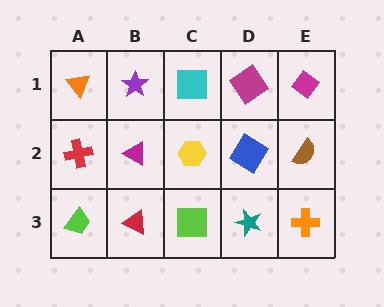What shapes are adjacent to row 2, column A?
An orange triangle (row 1, column A), a lime trapezoid (row 3, column A), a magenta triangle (row 2, column B).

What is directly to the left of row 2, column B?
A red cross.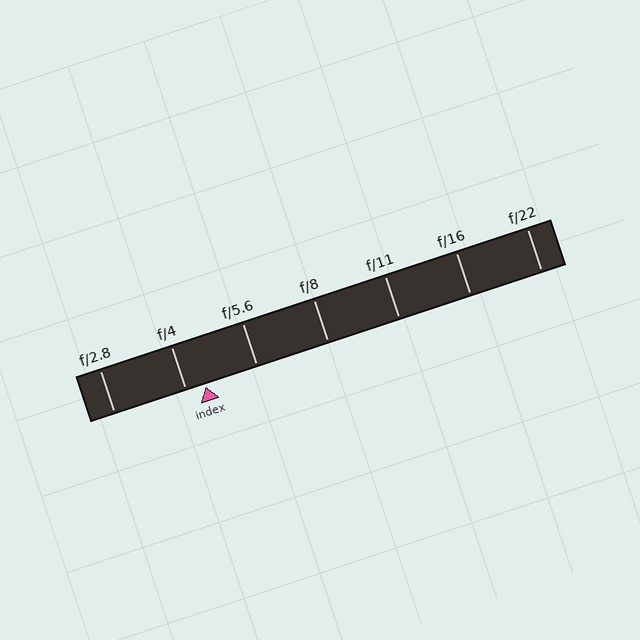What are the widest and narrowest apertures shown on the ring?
The widest aperture shown is f/2.8 and the narrowest is f/22.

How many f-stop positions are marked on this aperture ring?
There are 7 f-stop positions marked.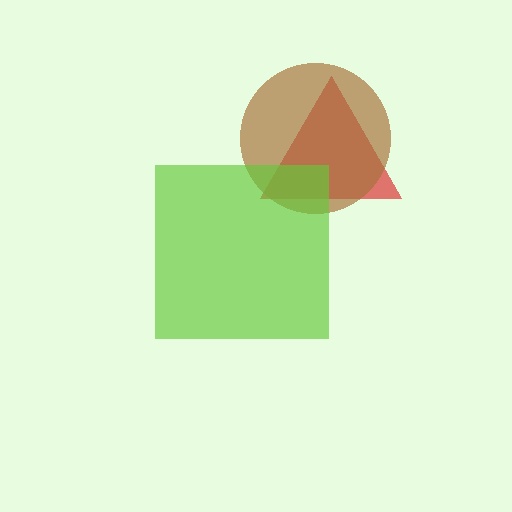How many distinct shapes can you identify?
There are 3 distinct shapes: a red triangle, a brown circle, a lime square.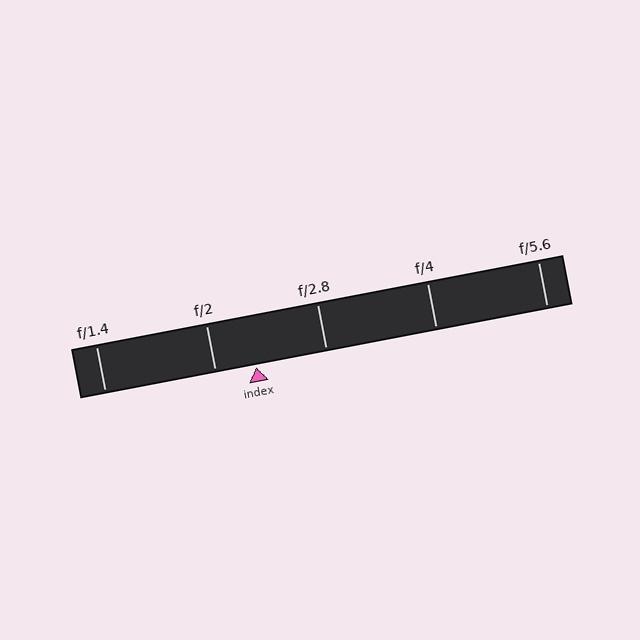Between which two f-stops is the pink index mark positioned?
The index mark is between f/2 and f/2.8.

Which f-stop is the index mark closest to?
The index mark is closest to f/2.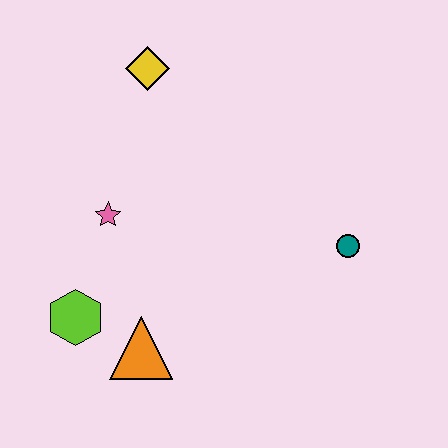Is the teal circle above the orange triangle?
Yes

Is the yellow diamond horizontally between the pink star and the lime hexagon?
No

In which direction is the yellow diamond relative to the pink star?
The yellow diamond is above the pink star.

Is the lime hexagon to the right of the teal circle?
No